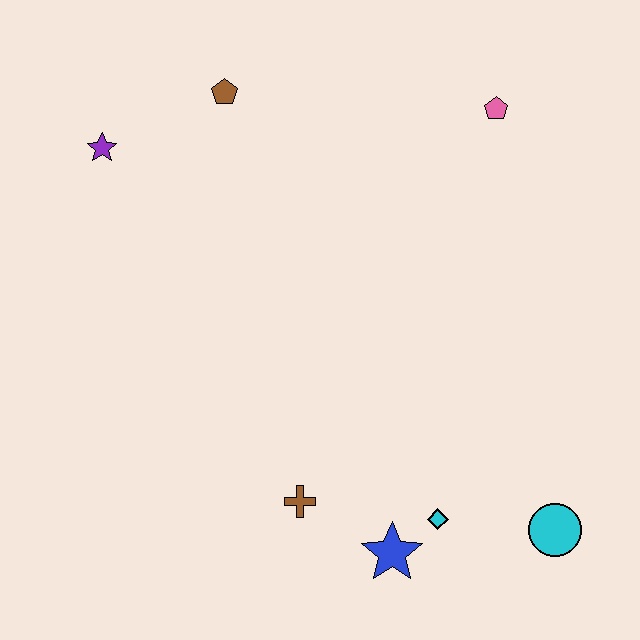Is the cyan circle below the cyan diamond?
Yes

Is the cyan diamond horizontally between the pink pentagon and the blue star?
Yes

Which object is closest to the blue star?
The cyan diamond is closest to the blue star.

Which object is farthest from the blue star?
The purple star is farthest from the blue star.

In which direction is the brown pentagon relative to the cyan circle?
The brown pentagon is above the cyan circle.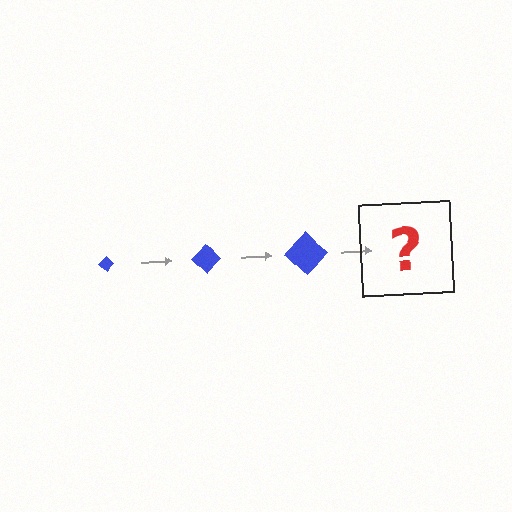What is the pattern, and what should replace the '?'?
The pattern is that the diamond gets progressively larger each step. The '?' should be a blue diamond, larger than the previous one.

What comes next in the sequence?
The next element should be a blue diamond, larger than the previous one.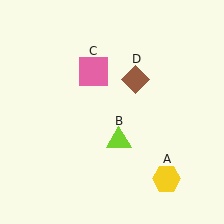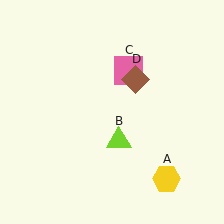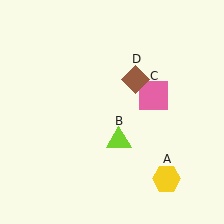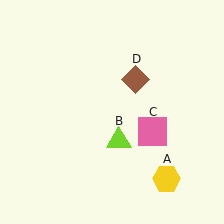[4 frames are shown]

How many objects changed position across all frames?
1 object changed position: pink square (object C).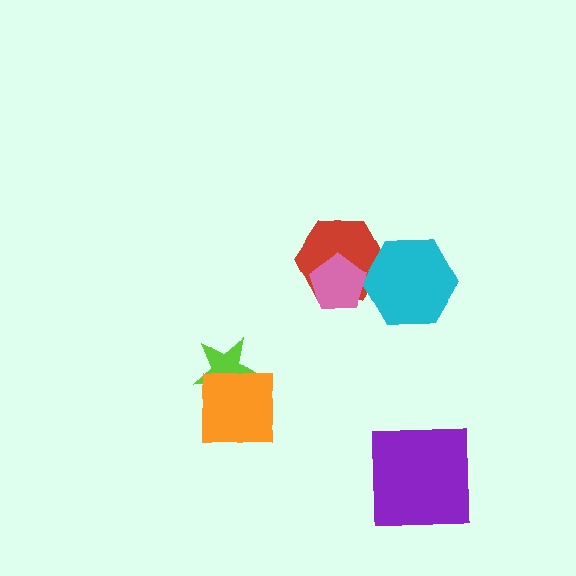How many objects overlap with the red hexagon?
2 objects overlap with the red hexagon.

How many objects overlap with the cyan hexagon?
1 object overlaps with the cyan hexagon.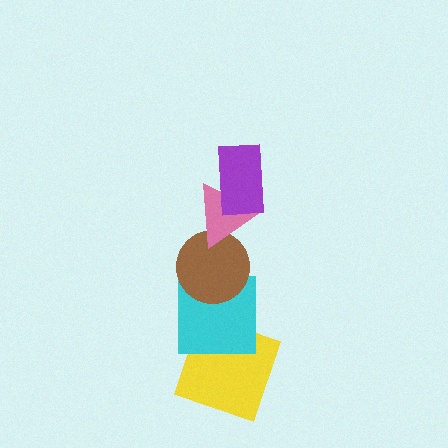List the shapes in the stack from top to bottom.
From top to bottom: the purple rectangle, the pink triangle, the brown circle, the cyan square, the yellow square.